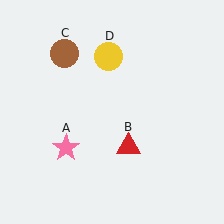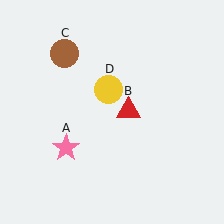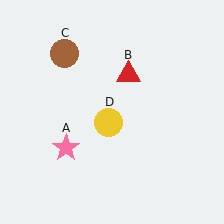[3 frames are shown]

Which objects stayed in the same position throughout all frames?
Pink star (object A) and brown circle (object C) remained stationary.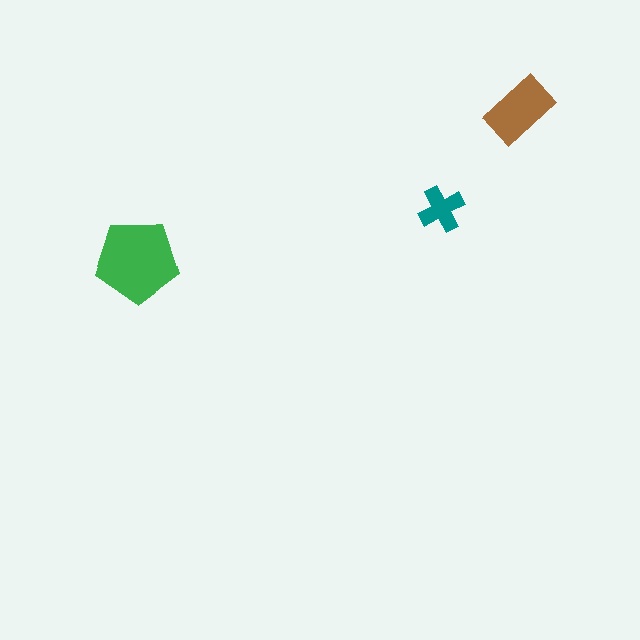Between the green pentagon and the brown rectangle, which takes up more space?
The green pentagon.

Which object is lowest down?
The green pentagon is bottommost.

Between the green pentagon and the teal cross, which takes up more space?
The green pentagon.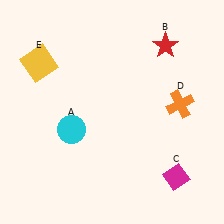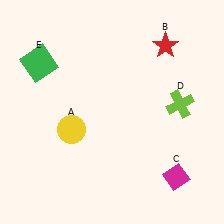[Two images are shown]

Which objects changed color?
A changed from cyan to yellow. D changed from orange to lime. E changed from yellow to green.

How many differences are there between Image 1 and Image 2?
There are 3 differences between the two images.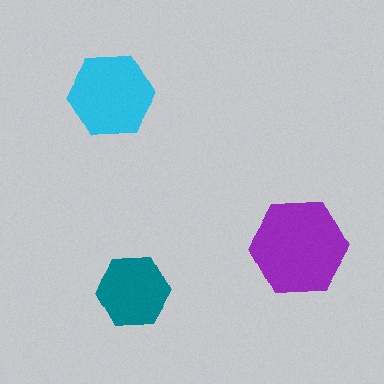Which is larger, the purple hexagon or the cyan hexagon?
The purple one.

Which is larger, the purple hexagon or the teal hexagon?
The purple one.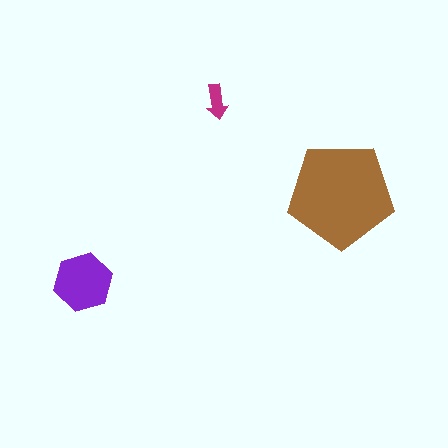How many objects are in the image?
There are 3 objects in the image.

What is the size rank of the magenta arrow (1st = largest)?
3rd.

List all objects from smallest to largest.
The magenta arrow, the purple hexagon, the brown pentagon.